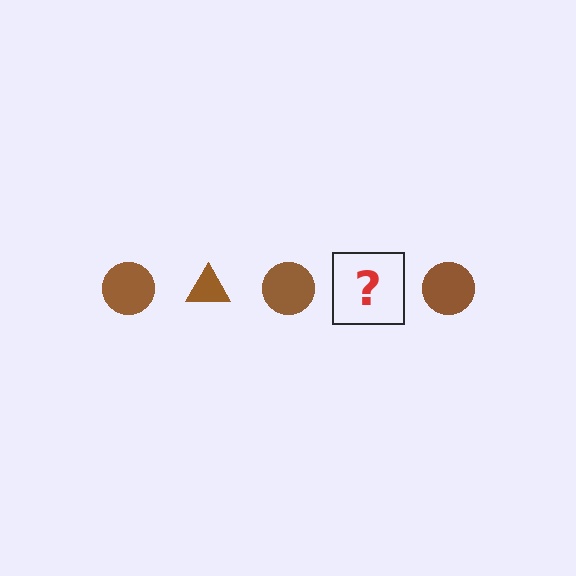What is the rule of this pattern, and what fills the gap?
The rule is that the pattern cycles through circle, triangle shapes in brown. The gap should be filled with a brown triangle.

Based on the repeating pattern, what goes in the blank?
The blank should be a brown triangle.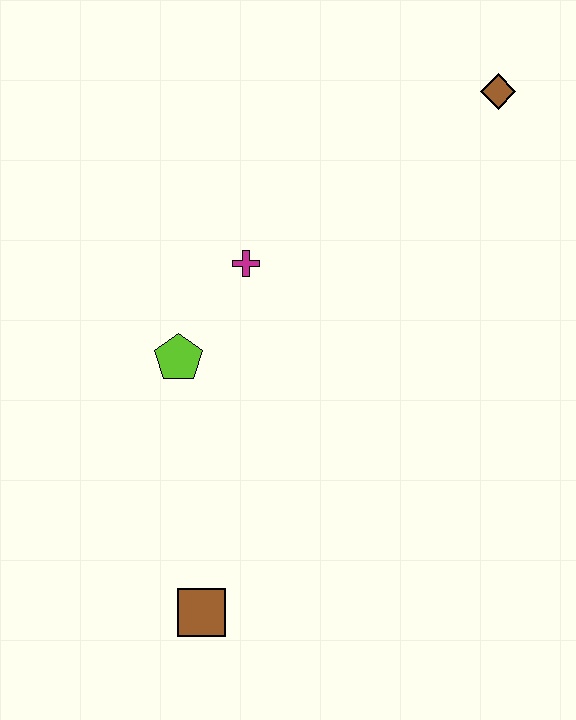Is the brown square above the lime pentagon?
No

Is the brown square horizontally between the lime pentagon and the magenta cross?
Yes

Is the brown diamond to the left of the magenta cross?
No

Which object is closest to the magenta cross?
The lime pentagon is closest to the magenta cross.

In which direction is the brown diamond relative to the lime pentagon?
The brown diamond is to the right of the lime pentagon.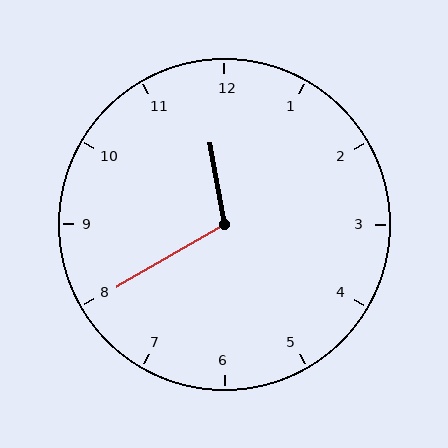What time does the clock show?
11:40.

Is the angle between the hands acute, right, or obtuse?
It is obtuse.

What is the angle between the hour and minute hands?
Approximately 110 degrees.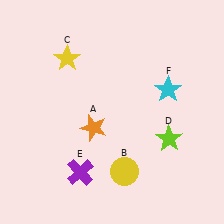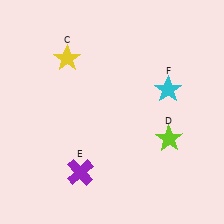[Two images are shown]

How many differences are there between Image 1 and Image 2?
There are 2 differences between the two images.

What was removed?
The yellow circle (B), the orange star (A) were removed in Image 2.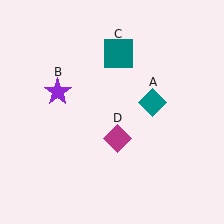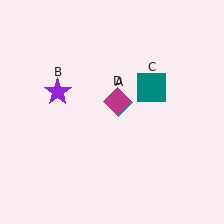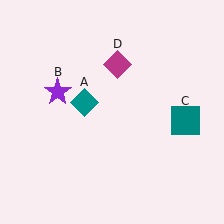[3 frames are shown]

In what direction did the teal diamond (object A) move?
The teal diamond (object A) moved left.